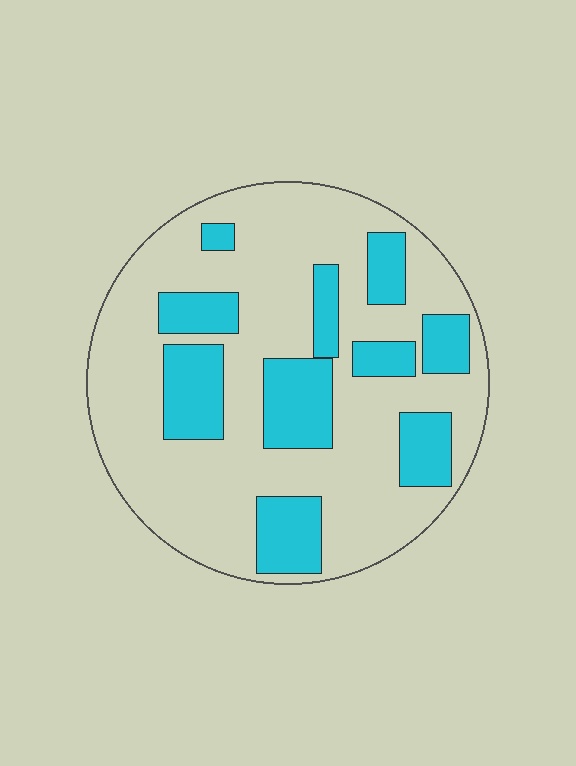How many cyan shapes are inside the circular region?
10.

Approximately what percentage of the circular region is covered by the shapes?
Approximately 30%.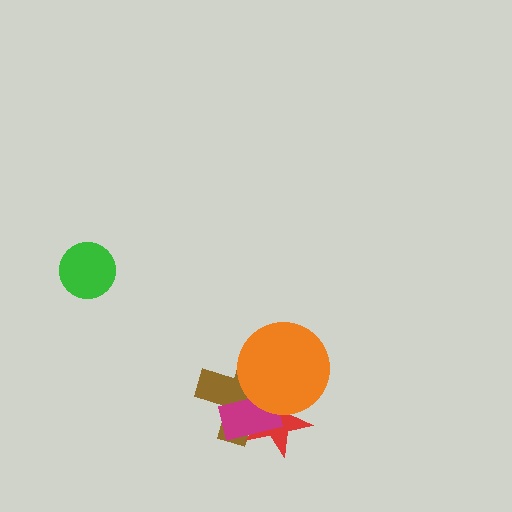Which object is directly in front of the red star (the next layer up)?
The magenta rectangle is directly in front of the red star.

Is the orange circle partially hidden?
No, no other shape covers it.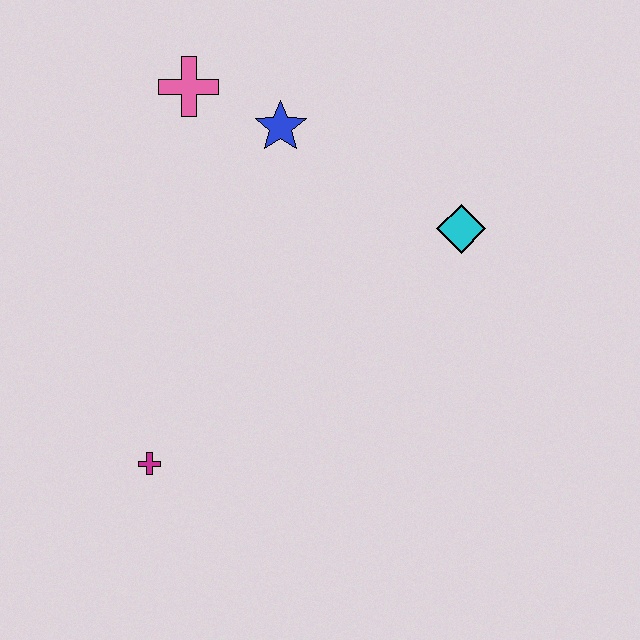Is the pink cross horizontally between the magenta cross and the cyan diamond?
Yes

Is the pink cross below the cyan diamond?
No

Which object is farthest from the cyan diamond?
The magenta cross is farthest from the cyan diamond.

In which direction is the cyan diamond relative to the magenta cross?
The cyan diamond is to the right of the magenta cross.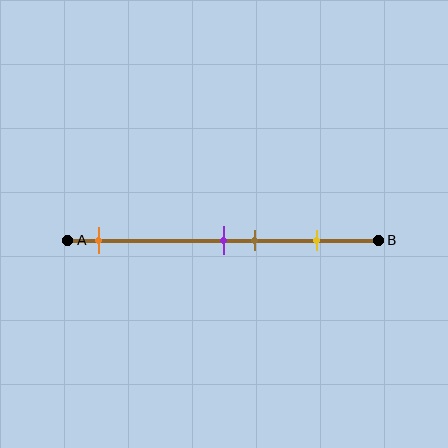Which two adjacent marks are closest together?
The purple and brown marks are the closest adjacent pair.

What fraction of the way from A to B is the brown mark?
The brown mark is approximately 60% (0.6) of the way from A to B.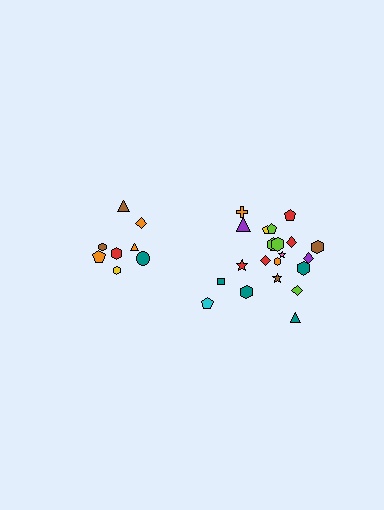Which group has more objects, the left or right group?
The right group.